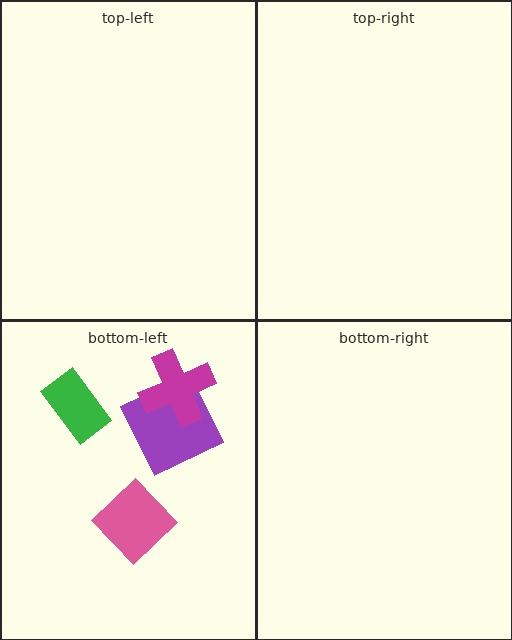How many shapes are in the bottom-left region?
4.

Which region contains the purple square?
The bottom-left region.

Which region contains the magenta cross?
The bottom-left region.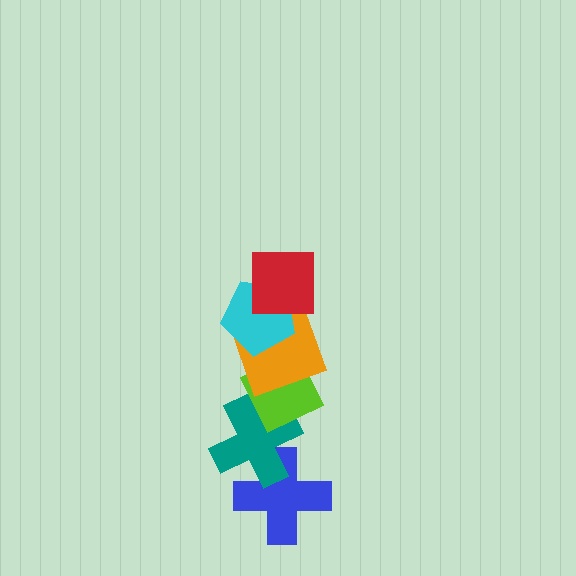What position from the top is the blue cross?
The blue cross is 6th from the top.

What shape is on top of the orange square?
The cyan pentagon is on top of the orange square.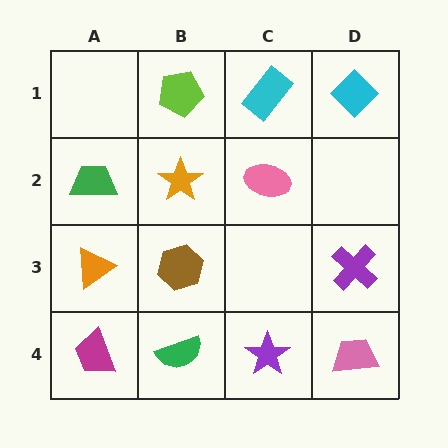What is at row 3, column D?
A purple cross.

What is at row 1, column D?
A cyan diamond.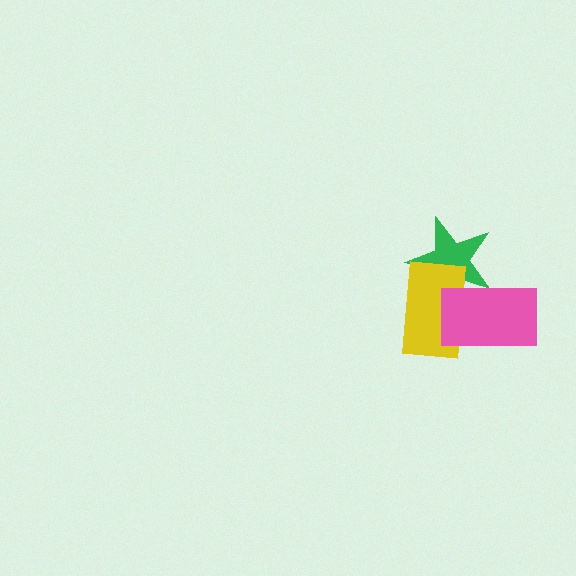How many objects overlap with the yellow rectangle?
2 objects overlap with the yellow rectangle.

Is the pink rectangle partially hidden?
No, no other shape covers it.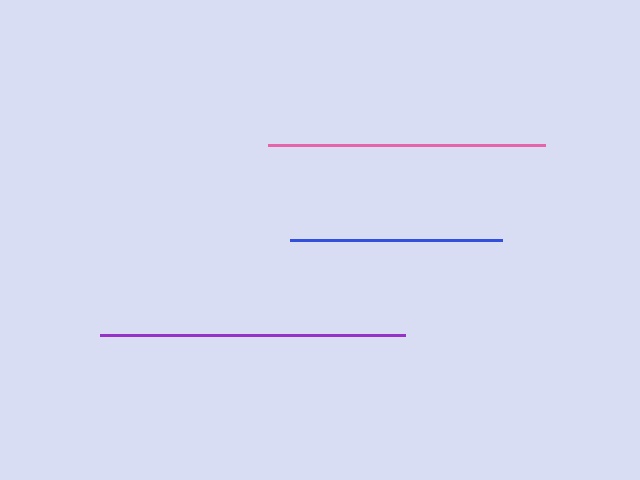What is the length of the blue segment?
The blue segment is approximately 212 pixels long.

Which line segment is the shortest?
The blue line is the shortest at approximately 212 pixels.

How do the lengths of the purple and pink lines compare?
The purple and pink lines are approximately the same length.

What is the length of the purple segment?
The purple segment is approximately 305 pixels long.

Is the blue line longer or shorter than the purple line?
The purple line is longer than the blue line.